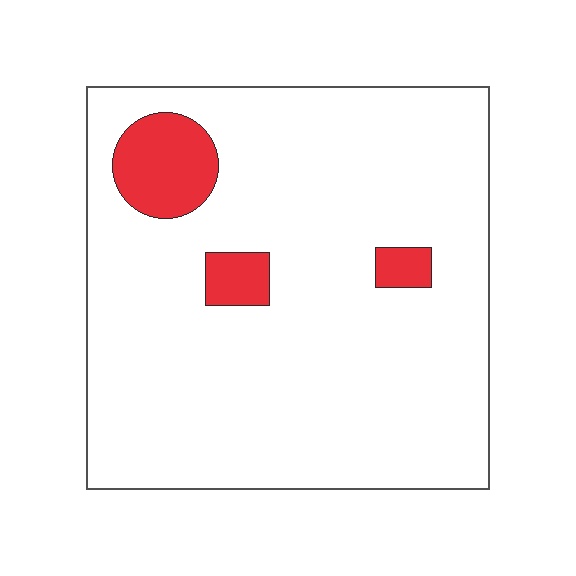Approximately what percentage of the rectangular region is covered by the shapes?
Approximately 10%.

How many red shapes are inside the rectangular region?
3.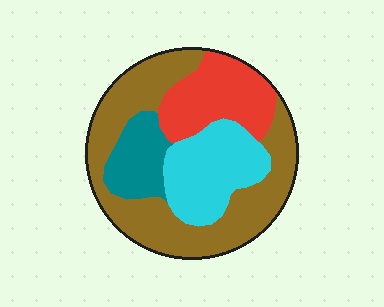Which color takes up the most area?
Brown, at roughly 45%.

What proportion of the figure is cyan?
Cyan takes up about one fifth (1/5) of the figure.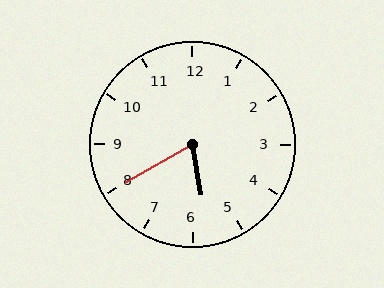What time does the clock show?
5:40.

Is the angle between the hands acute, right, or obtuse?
It is acute.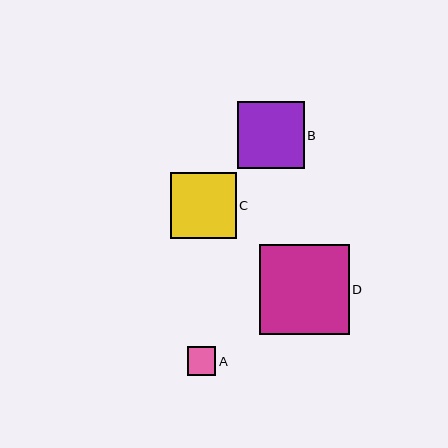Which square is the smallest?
Square A is the smallest with a size of approximately 28 pixels.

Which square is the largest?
Square D is the largest with a size of approximately 90 pixels.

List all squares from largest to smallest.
From largest to smallest: D, B, C, A.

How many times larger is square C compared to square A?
Square C is approximately 2.3 times the size of square A.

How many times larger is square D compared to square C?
Square D is approximately 1.4 times the size of square C.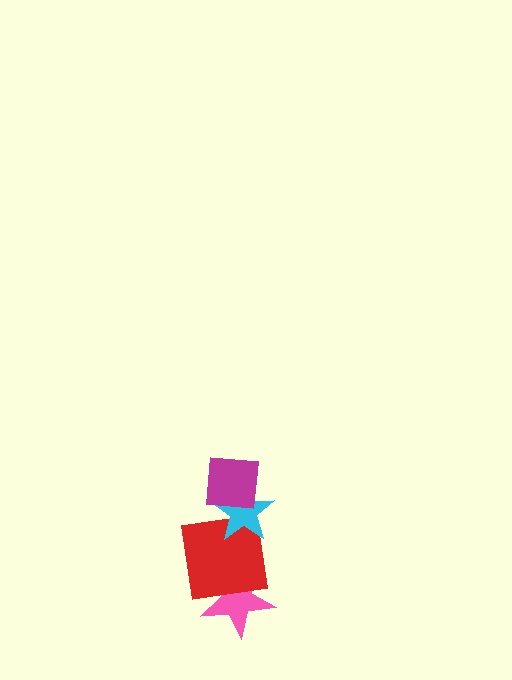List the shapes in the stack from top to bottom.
From top to bottom: the magenta square, the cyan star, the red square, the pink star.